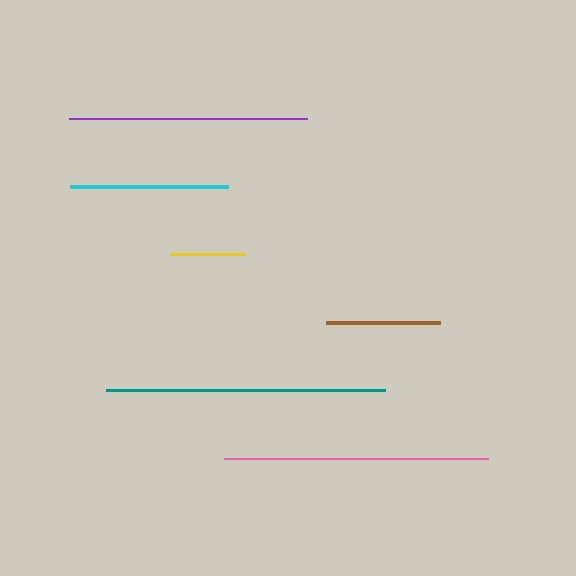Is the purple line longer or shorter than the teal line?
The teal line is longer than the purple line.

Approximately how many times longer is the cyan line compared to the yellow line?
The cyan line is approximately 2.1 times the length of the yellow line.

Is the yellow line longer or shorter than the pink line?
The pink line is longer than the yellow line.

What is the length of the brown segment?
The brown segment is approximately 115 pixels long.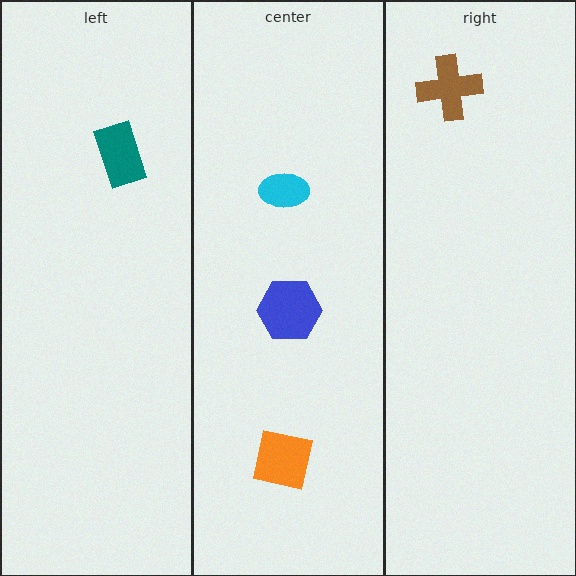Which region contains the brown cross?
The right region.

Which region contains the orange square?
The center region.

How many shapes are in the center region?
3.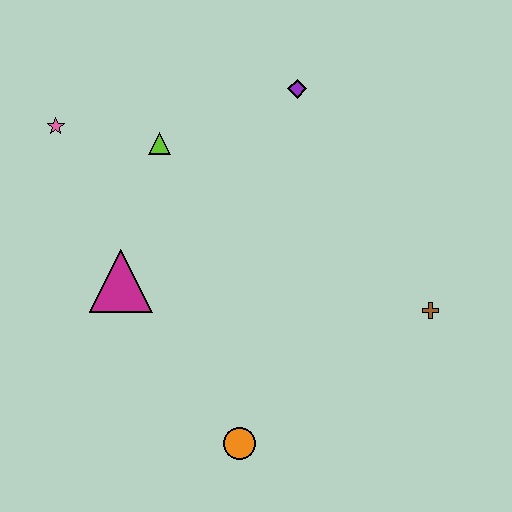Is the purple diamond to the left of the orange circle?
No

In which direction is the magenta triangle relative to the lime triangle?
The magenta triangle is below the lime triangle.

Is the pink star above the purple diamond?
No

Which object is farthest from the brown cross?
The pink star is farthest from the brown cross.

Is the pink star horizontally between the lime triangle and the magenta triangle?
No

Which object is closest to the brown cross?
The orange circle is closest to the brown cross.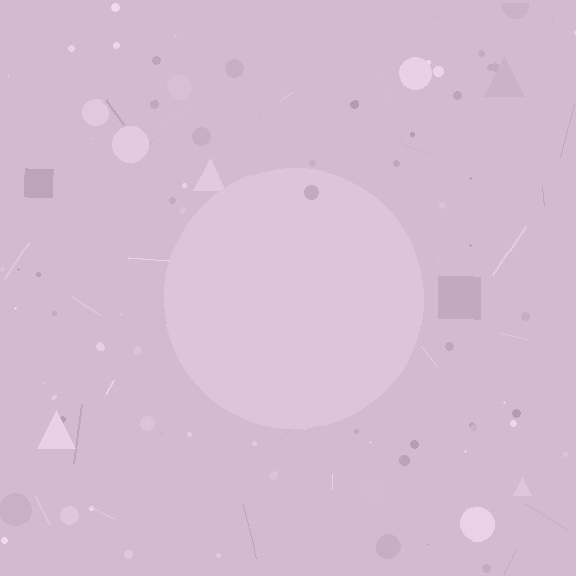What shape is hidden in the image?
A circle is hidden in the image.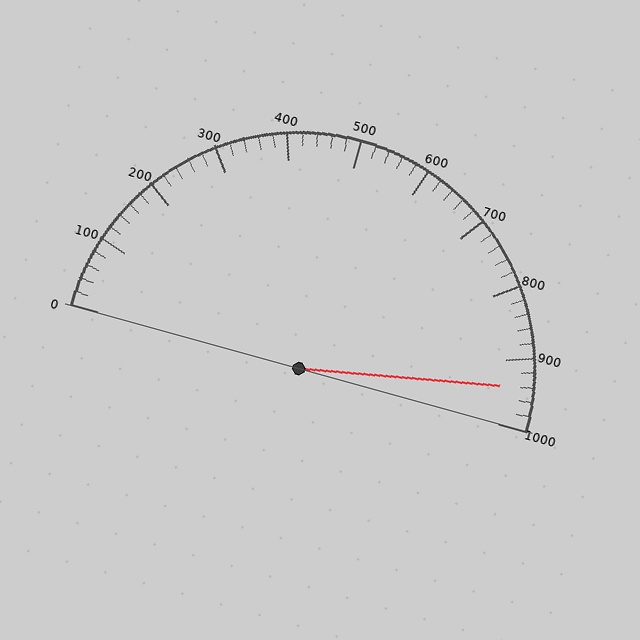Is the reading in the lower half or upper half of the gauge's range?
The reading is in the upper half of the range (0 to 1000).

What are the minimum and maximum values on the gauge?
The gauge ranges from 0 to 1000.